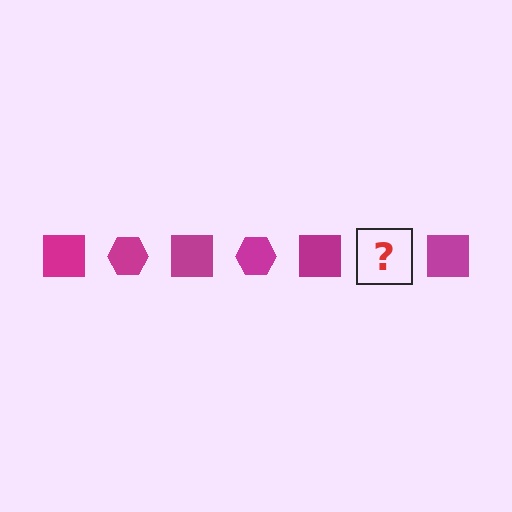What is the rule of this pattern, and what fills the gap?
The rule is that the pattern cycles through square, hexagon shapes in magenta. The gap should be filled with a magenta hexagon.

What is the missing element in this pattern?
The missing element is a magenta hexagon.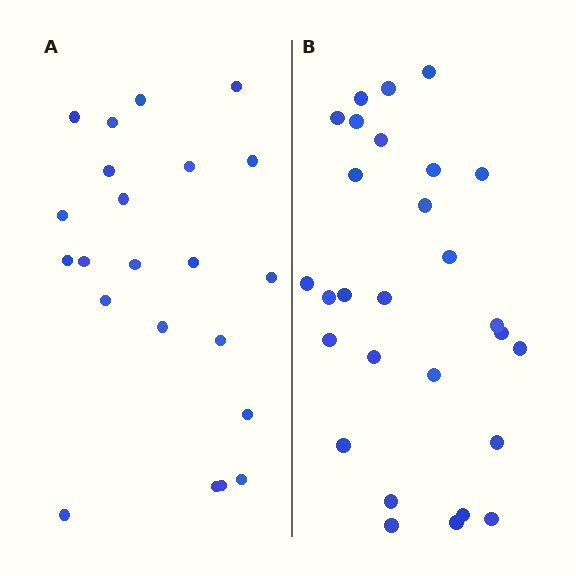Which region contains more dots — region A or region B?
Region B (the right region) has more dots.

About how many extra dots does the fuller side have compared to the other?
Region B has about 6 more dots than region A.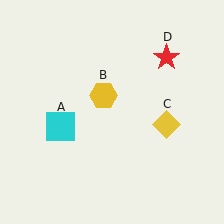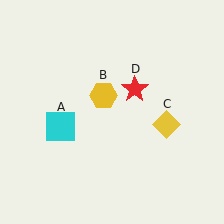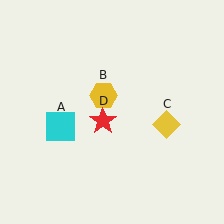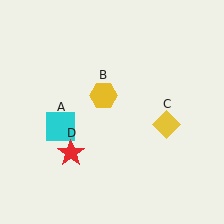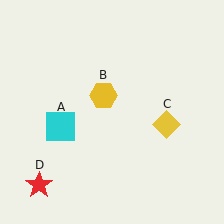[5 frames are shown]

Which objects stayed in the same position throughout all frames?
Cyan square (object A) and yellow hexagon (object B) and yellow diamond (object C) remained stationary.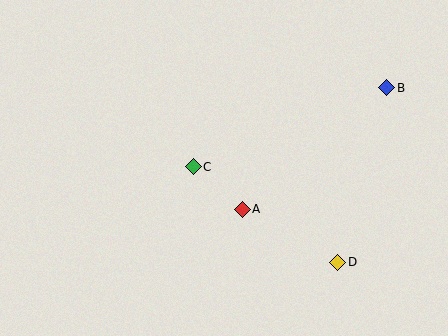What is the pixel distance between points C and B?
The distance between C and B is 209 pixels.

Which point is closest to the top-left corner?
Point C is closest to the top-left corner.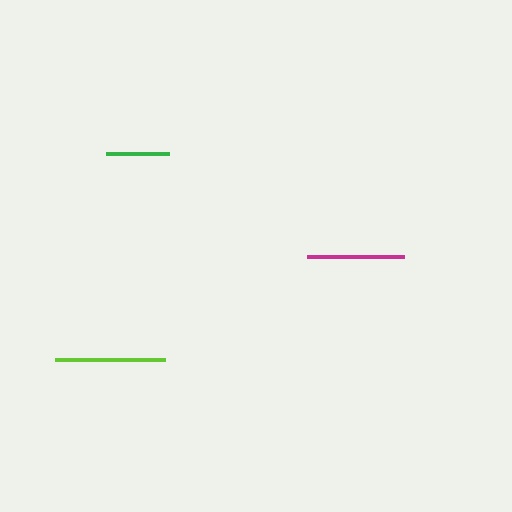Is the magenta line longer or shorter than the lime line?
The lime line is longer than the magenta line.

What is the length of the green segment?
The green segment is approximately 63 pixels long.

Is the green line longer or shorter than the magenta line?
The magenta line is longer than the green line.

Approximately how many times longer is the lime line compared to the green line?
The lime line is approximately 1.7 times the length of the green line.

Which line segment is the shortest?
The green line is the shortest at approximately 63 pixels.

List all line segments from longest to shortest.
From longest to shortest: lime, magenta, green.